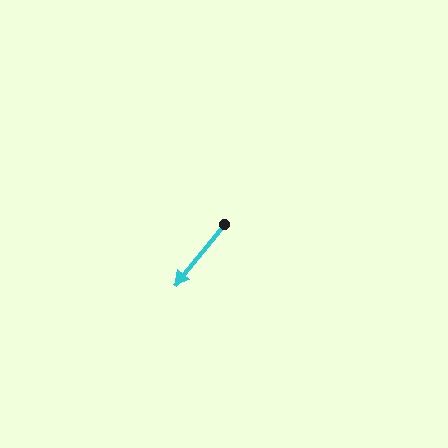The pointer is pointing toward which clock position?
Roughly 7 o'clock.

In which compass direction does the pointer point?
Southwest.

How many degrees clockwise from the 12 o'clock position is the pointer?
Approximately 219 degrees.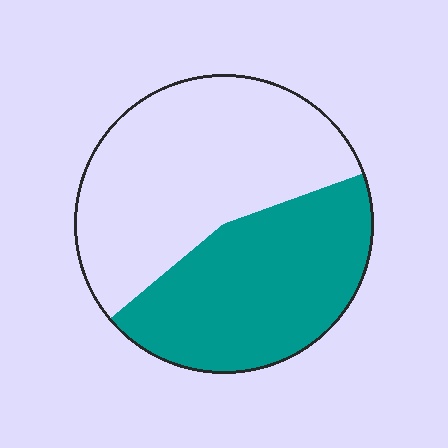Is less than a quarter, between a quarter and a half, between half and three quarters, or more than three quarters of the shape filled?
Between a quarter and a half.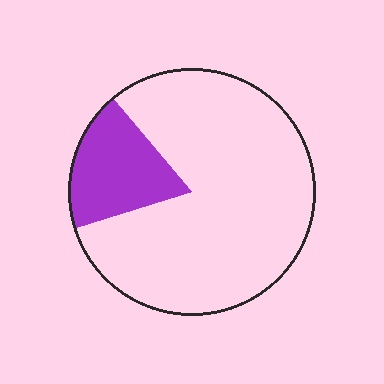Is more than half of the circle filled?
No.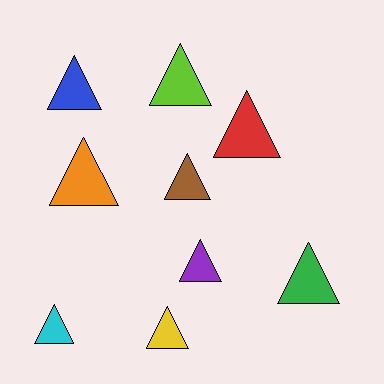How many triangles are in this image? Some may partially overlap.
There are 9 triangles.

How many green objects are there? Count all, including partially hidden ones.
There is 1 green object.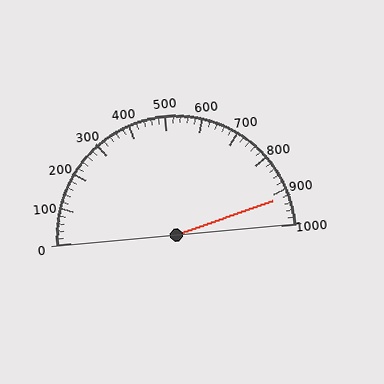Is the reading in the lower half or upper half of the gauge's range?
The reading is in the upper half of the range (0 to 1000).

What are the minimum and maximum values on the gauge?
The gauge ranges from 0 to 1000.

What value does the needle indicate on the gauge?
The needle indicates approximately 920.